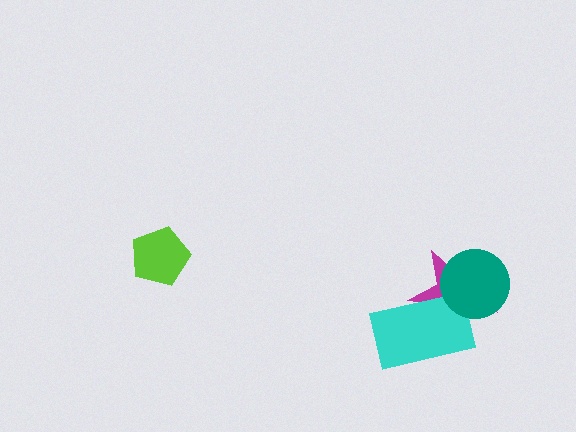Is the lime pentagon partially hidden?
No, no other shape covers it.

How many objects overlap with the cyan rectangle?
2 objects overlap with the cyan rectangle.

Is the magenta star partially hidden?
Yes, it is partially covered by another shape.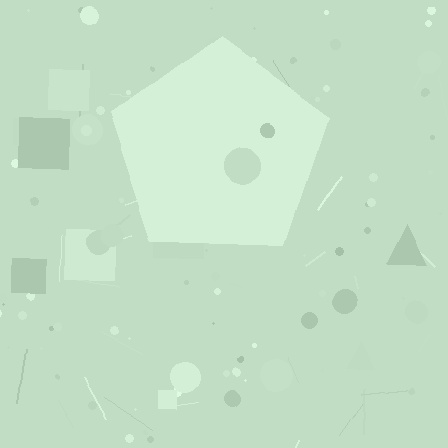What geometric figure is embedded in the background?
A pentagon is embedded in the background.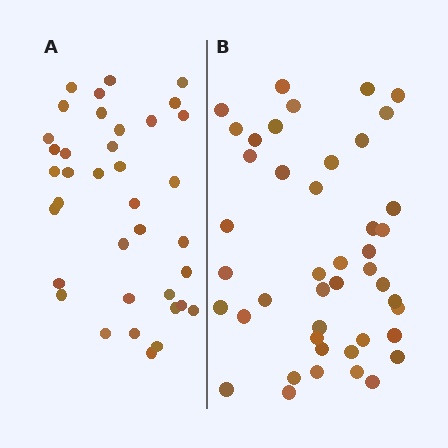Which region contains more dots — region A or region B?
Region B (the right region) has more dots.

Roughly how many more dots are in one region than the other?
Region B has roughly 8 or so more dots than region A.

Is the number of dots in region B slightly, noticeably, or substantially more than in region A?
Region B has only slightly more — the two regions are fairly close. The ratio is roughly 1.2 to 1.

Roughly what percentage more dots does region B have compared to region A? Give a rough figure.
About 20% more.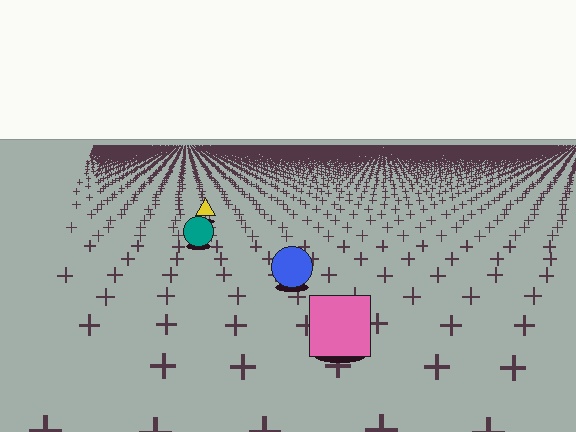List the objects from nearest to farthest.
From nearest to farthest: the pink square, the blue circle, the teal circle, the yellow triangle.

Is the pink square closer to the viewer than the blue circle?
Yes. The pink square is closer — you can tell from the texture gradient: the ground texture is coarser near it.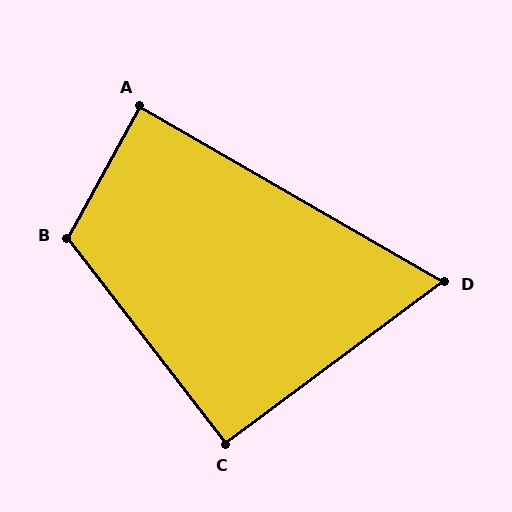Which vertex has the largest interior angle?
B, at approximately 113 degrees.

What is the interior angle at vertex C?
Approximately 91 degrees (approximately right).